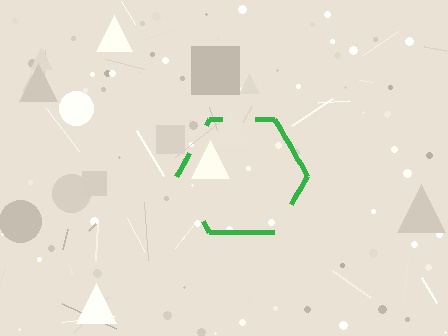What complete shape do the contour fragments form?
The contour fragments form a hexagon.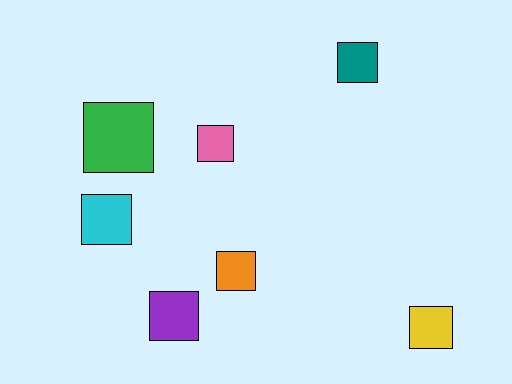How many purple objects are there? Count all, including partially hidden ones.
There is 1 purple object.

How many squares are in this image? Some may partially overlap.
There are 7 squares.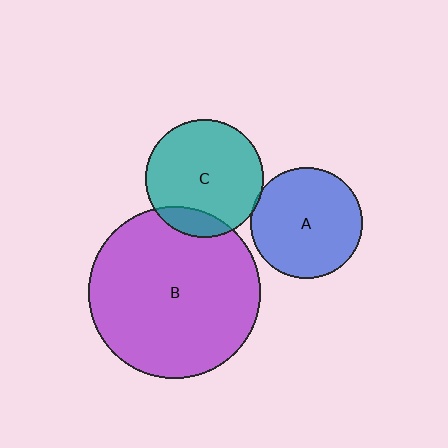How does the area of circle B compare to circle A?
Approximately 2.4 times.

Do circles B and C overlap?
Yes.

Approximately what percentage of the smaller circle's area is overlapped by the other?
Approximately 15%.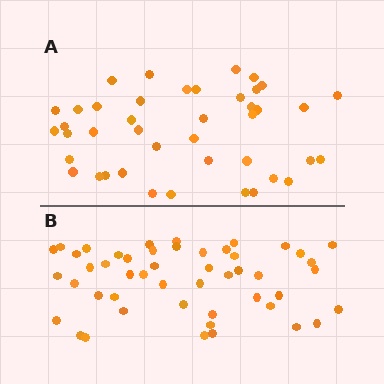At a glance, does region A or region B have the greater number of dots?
Region B (the bottom region) has more dots.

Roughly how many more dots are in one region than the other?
Region B has roughly 8 or so more dots than region A.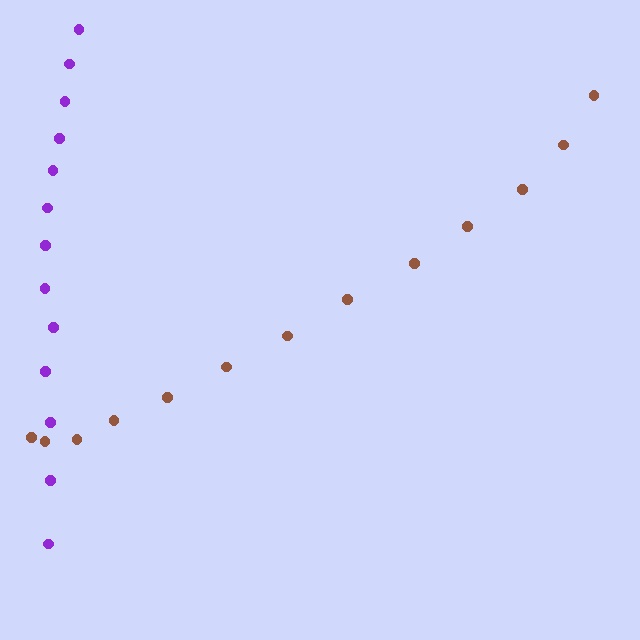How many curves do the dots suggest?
There are 2 distinct paths.